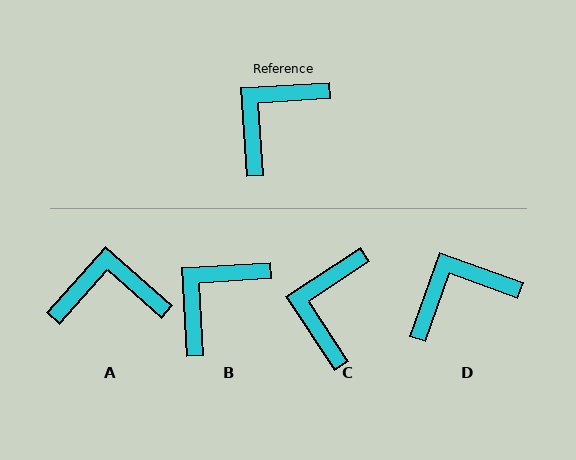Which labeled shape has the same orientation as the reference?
B.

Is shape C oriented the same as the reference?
No, it is off by about 29 degrees.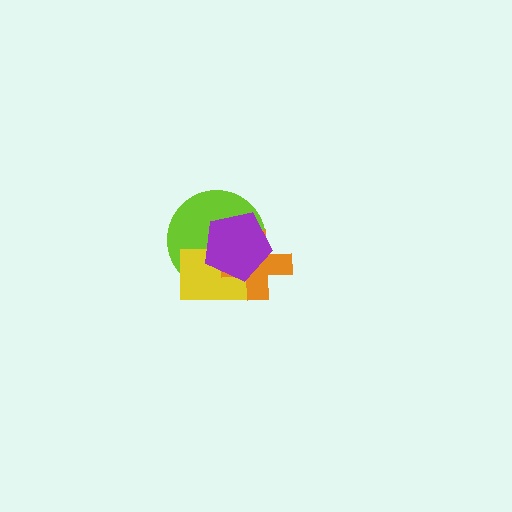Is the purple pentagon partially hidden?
No, no other shape covers it.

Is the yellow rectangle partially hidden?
Yes, it is partially covered by another shape.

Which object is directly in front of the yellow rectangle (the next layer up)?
The orange cross is directly in front of the yellow rectangle.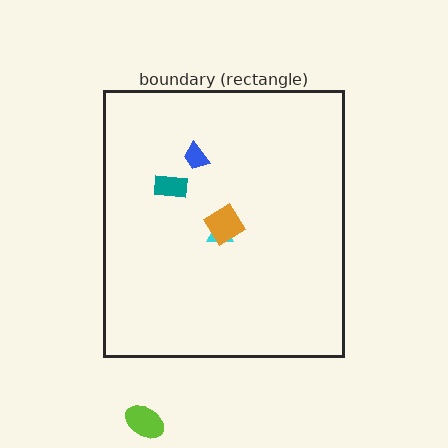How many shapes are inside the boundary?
4 inside, 1 outside.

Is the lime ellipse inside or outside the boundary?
Outside.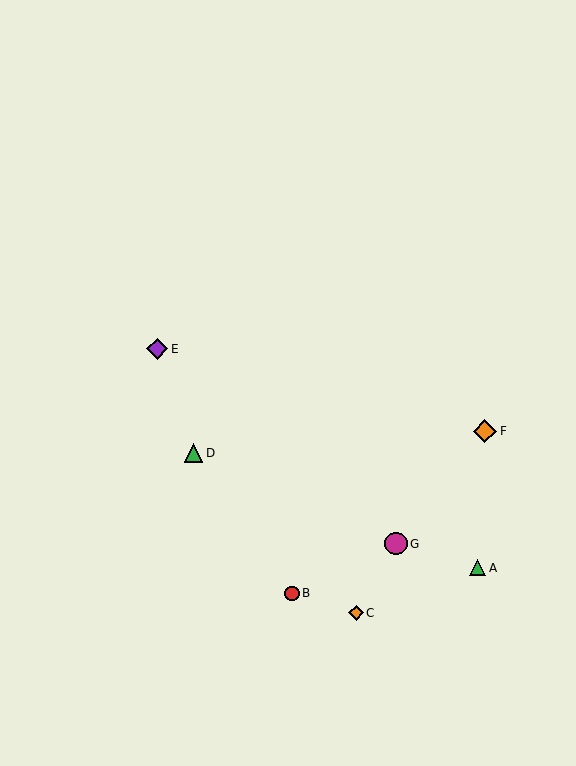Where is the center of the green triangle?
The center of the green triangle is at (194, 453).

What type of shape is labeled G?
Shape G is a magenta circle.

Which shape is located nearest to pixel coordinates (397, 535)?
The magenta circle (labeled G) at (396, 544) is nearest to that location.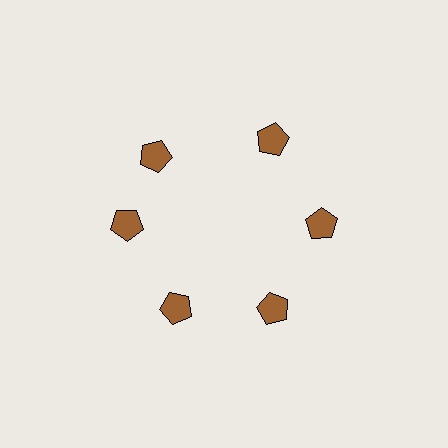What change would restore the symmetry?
The symmetry would be restored by rotating it back into even spacing with its neighbors so that all 6 pentagons sit at equal angles and equal distance from the center.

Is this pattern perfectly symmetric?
No. The 6 brown pentagons are arranged in a ring, but one element near the 11 o'clock position is rotated out of alignment along the ring, breaking the 6-fold rotational symmetry.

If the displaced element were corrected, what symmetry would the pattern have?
It would have 6-fold rotational symmetry — the pattern would map onto itself every 60 degrees.